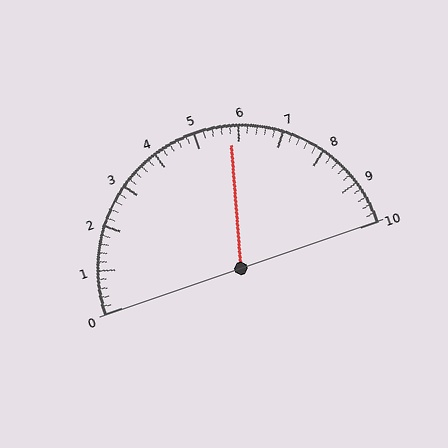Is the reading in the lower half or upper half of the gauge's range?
The reading is in the upper half of the range (0 to 10).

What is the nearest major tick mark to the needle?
The nearest major tick mark is 6.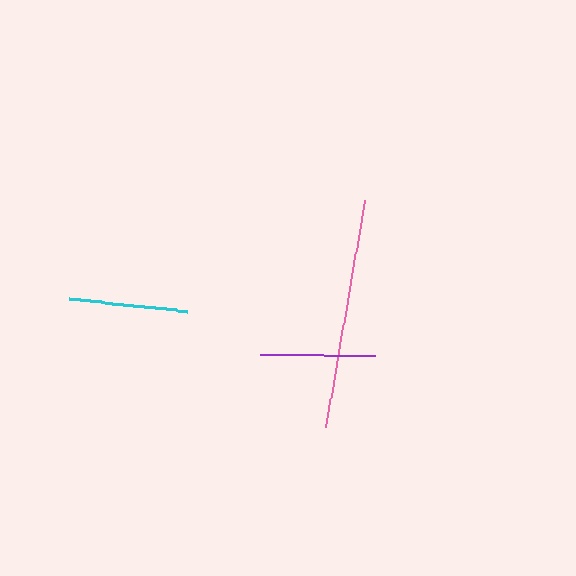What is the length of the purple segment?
The purple segment is approximately 114 pixels long.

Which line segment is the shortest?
The purple line is the shortest at approximately 114 pixels.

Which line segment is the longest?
The pink line is the longest at approximately 230 pixels.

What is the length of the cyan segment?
The cyan segment is approximately 119 pixels long.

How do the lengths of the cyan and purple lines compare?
The cyan and purple lines are approximately the same length.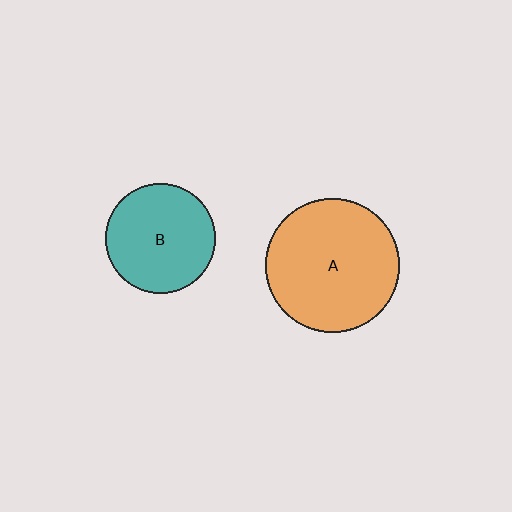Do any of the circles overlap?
No, none of the circles overlap.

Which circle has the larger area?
Circle A (orange).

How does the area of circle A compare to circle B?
Approximately 1.5 times.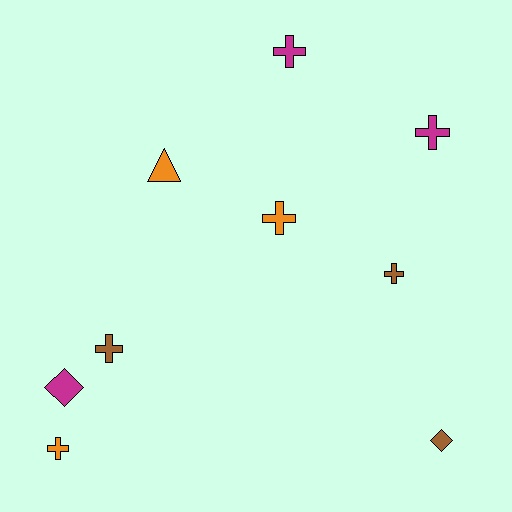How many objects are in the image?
There are 9 objects.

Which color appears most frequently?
Orange, with 3 objects.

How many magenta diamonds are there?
There is 1 magenta diamond.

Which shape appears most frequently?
Cross, with 6 objects.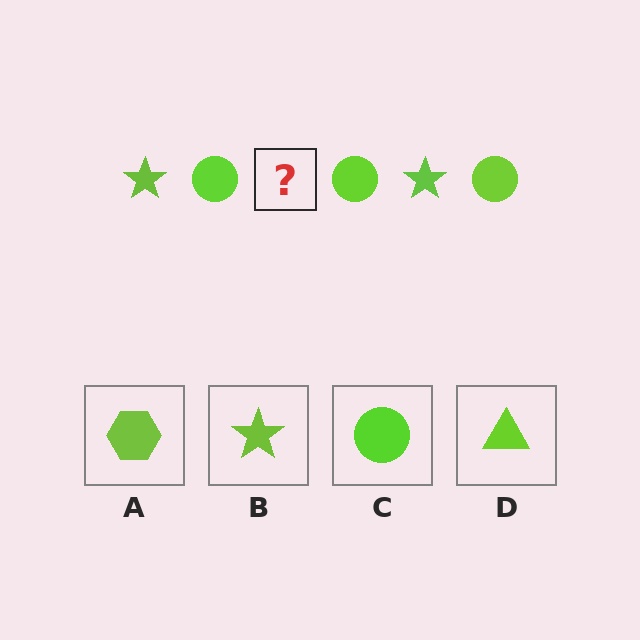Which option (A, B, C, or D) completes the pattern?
B.